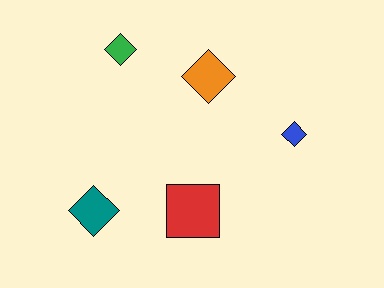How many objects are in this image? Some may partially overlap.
There are 5 objects.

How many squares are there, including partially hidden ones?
There is 1 square.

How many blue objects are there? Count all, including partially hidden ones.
There is 1 blue object.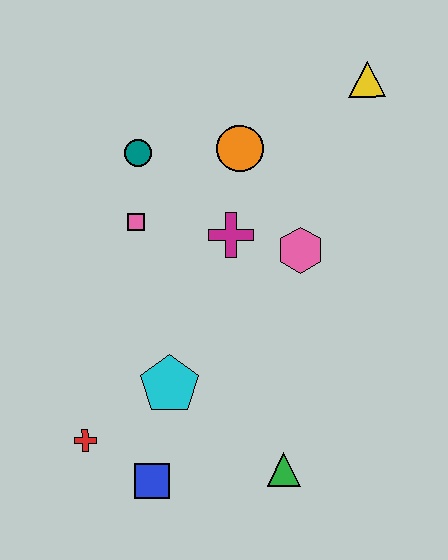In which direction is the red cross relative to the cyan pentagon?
The red cross is to the left of the cyan pentagon.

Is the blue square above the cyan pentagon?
No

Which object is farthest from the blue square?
The yellow triangle is farthest from the blue square.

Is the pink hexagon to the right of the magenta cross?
Yes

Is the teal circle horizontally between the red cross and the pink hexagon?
Yes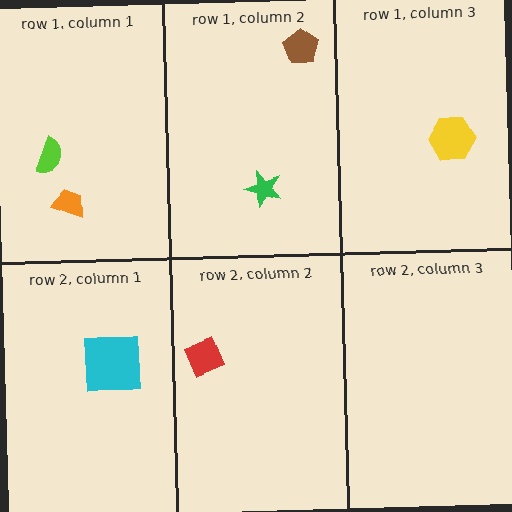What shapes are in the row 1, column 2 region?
The brown pentagon, the green star.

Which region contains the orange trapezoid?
The row 1, column 1 region.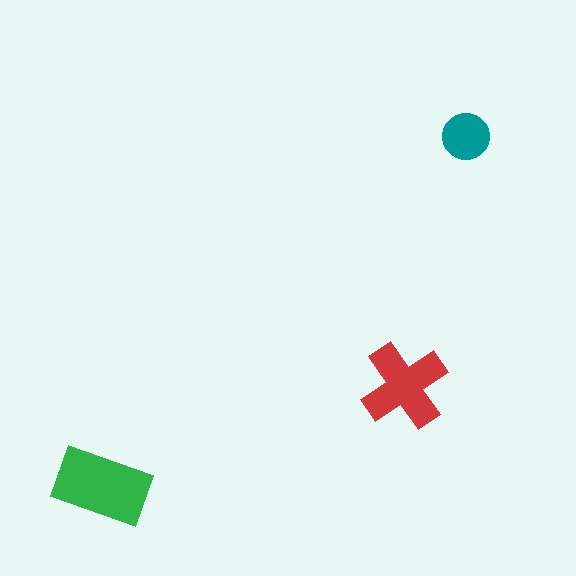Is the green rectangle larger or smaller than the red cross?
Larger.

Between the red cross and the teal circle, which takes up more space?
The red cross.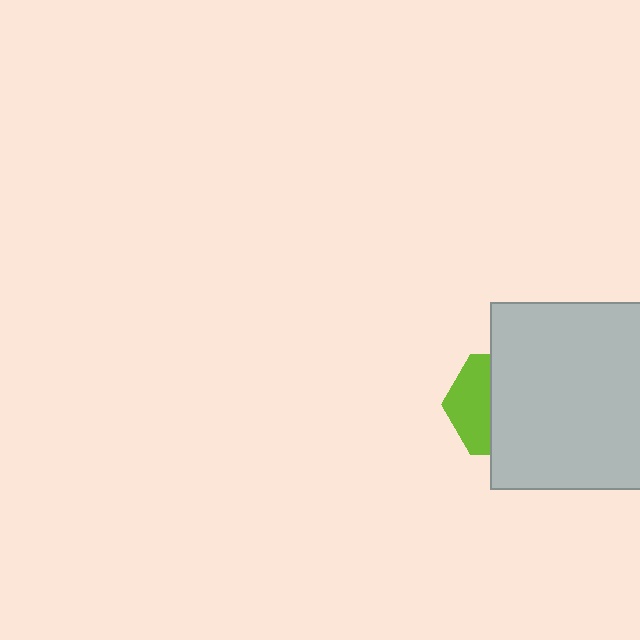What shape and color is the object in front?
The object in front is a light gray square.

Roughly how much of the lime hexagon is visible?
A small part of it is visible (roughly 39%).